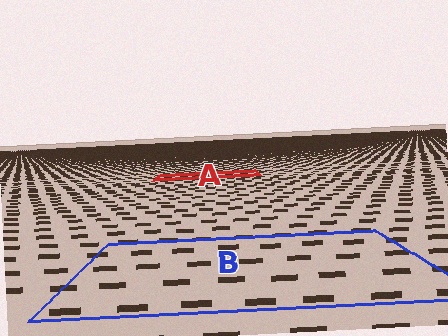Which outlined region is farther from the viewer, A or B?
Region A is farther from the viewer — the texture elements inside it appear smaller and more densely packed.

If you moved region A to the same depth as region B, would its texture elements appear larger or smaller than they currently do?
They would appear larger. At a closer depth, the same texture elements are projected at a bigger on-screen size.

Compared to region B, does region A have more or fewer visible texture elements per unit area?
Region A has more texture elements per unit area — they are packed more densely because it is farther away.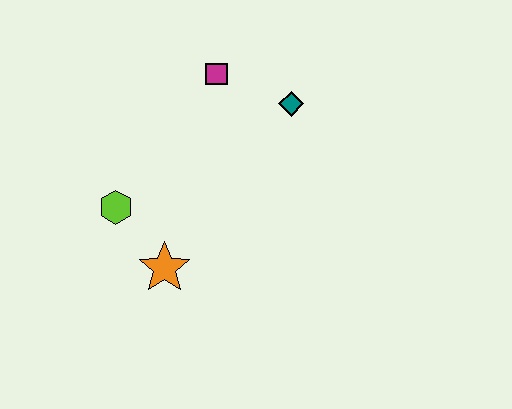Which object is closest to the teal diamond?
The magenta square is closest to the teal diamond.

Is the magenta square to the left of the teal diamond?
Yes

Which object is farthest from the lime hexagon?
The teal diamond is farthest from the lime hexagon.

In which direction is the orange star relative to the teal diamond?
The orange star is below the teal diamond.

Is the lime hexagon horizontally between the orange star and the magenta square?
No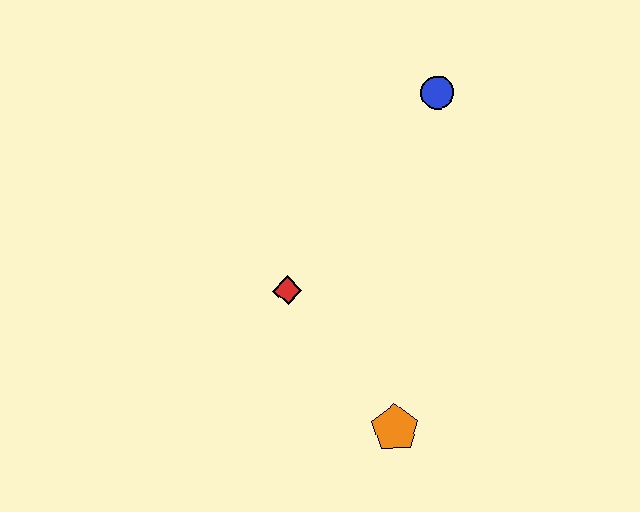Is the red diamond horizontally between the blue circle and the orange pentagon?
No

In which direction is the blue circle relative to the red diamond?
The blue circle is above the red diamond.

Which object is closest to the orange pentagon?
The red diamond is closest to the orange pentagon.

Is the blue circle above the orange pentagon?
Yes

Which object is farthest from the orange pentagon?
The blue circle is farthest from the orange pentagon.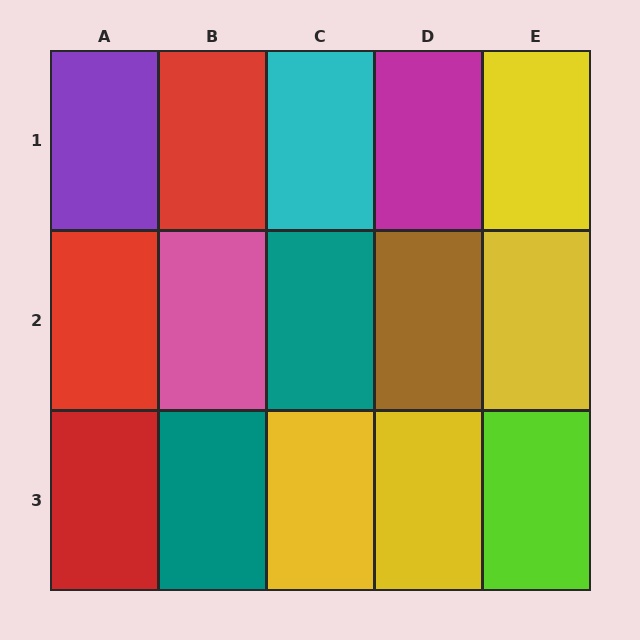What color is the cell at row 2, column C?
Teal.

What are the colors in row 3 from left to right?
Red, teal, yellow, yellow, lime.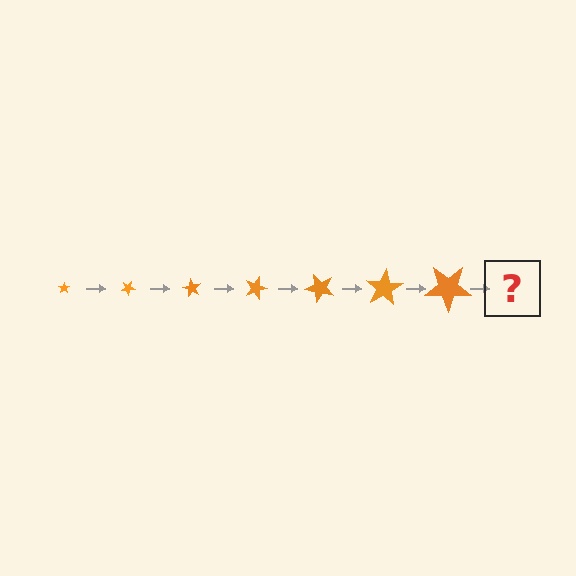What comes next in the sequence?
The next element should be a star, larger than the previous one and rotated 210 degrees from the start.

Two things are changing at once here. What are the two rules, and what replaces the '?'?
The two rules are that the star grows larger each step and it rotates 30 degrees each step. The '?' should be a star, larger than the previous one and rotated 210 degrees from the start.